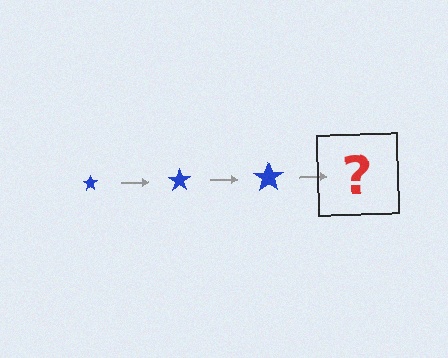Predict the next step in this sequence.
The next step is a blue star, larger than the previous one.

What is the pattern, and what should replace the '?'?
The pattern is that the star gets progressively larger each step. The '?' should be a blue star, larger than the previous one.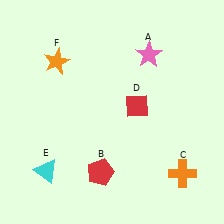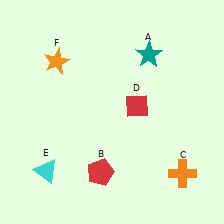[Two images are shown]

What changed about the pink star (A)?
In Image 1, A is pink. In Image 2, it changed to teal.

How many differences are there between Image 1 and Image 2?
There is 1 difference between the two images.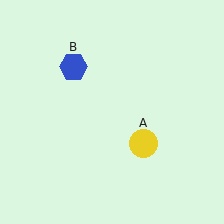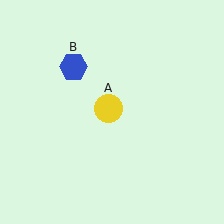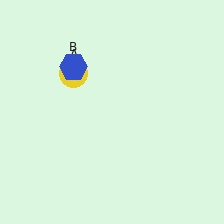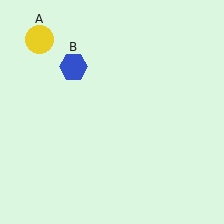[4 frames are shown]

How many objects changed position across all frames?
1 object changed position: yellow circle (object A).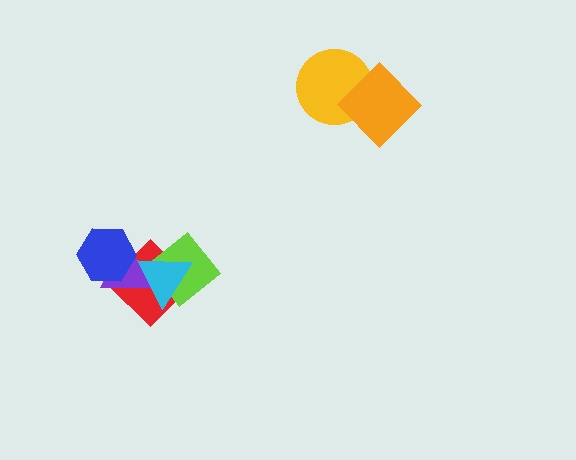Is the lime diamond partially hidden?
Yes, it is partially covered by another shape.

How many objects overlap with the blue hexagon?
2 objects overlap with the blue hexagon.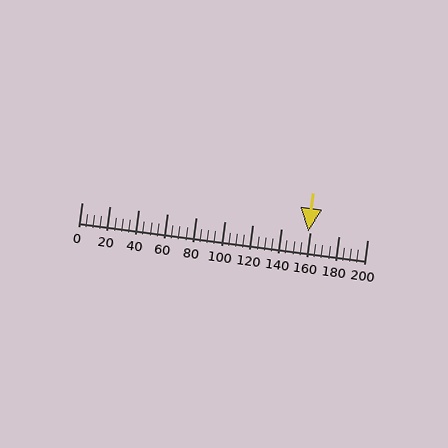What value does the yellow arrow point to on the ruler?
The yellow arrow points to approximately 159.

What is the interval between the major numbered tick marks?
The major tick marks are spaced 20 units apart.